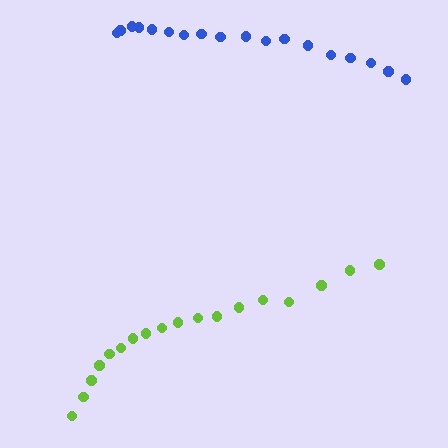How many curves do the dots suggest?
There are 2 distinct paths.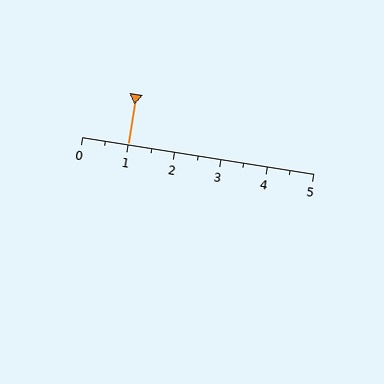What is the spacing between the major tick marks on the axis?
The major ticks are spaced 1 apart.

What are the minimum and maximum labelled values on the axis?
The axis runs from 0 to 5.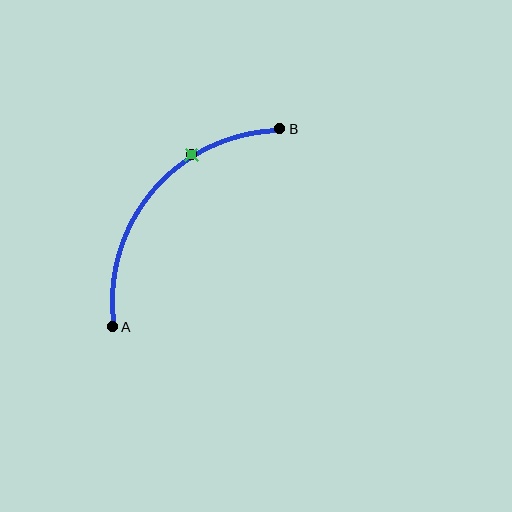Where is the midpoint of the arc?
The arc midpoint is the point on the curve farthest from the straight line joining A and B. It sits above and to the left of that line.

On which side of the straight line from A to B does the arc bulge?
The arc bulges above and to the left of the straight line connecting A and B.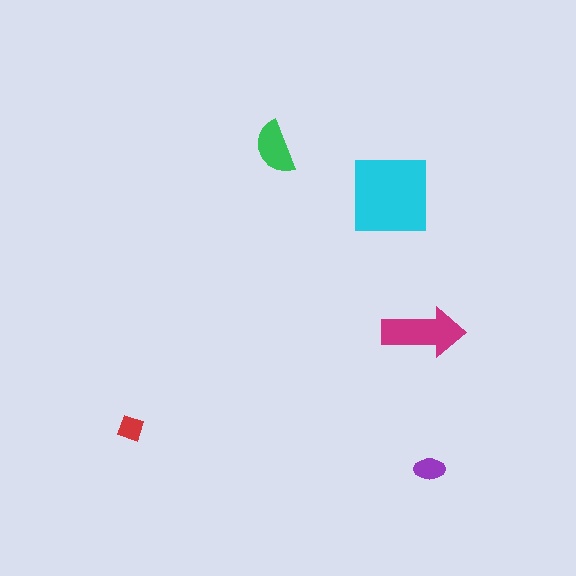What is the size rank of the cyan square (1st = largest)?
1st.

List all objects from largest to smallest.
The cyan square, the magenta arrow, the green semicircle, the purple ellipse, the red diamond.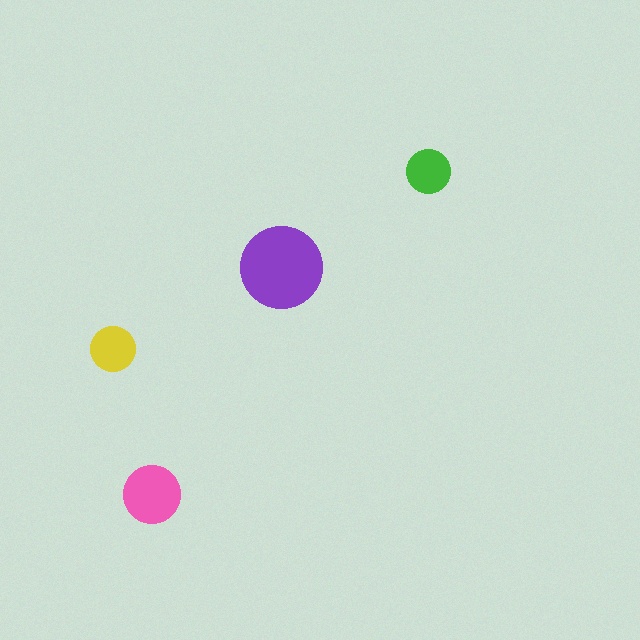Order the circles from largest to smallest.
the purple one, the pink one, the yellow one, the green one.